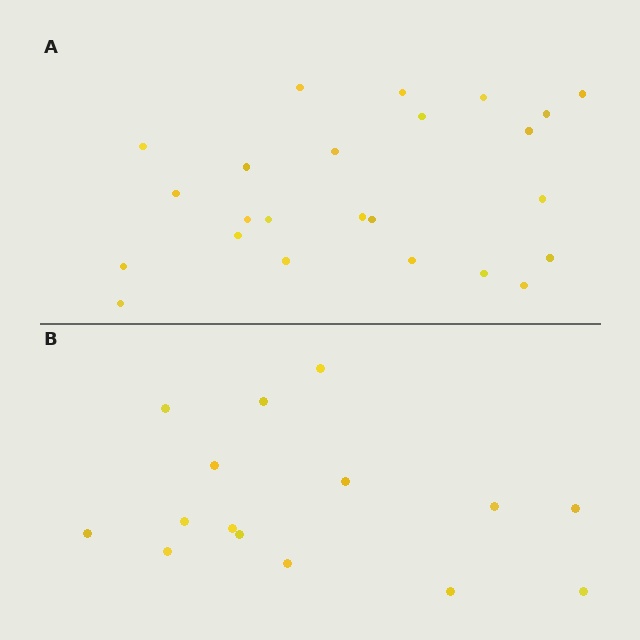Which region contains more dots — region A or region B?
Region A (the top region) has more dots.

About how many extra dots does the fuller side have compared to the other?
Region A has roughly 8 or so more dots than region B.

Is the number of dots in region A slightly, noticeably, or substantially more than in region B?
Region A has substantially more. The ratio is roughly 1.6 to 1.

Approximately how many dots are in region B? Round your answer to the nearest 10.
About 20 dots. (The exact count is 15, which rounds to 20.)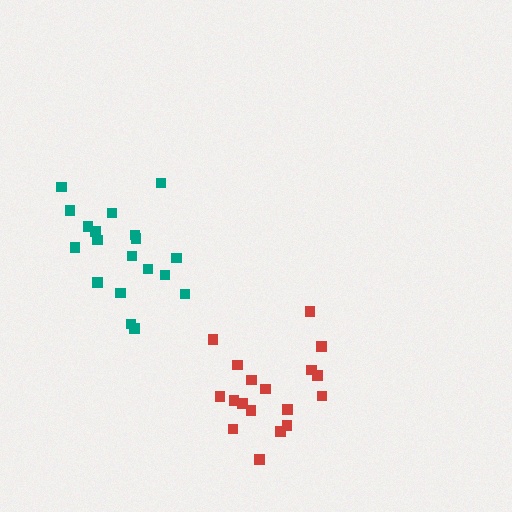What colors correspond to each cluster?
The clusters are colored: red, teal.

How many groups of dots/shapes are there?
There are 2 groups.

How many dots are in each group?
Group 1: 18 dots, Group 2: 19 dots (37 total).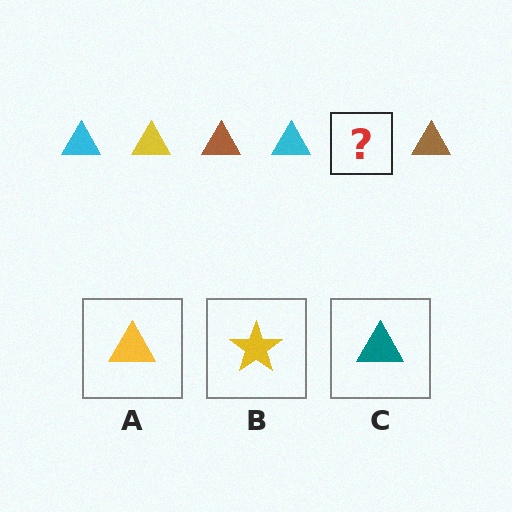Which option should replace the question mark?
Option A.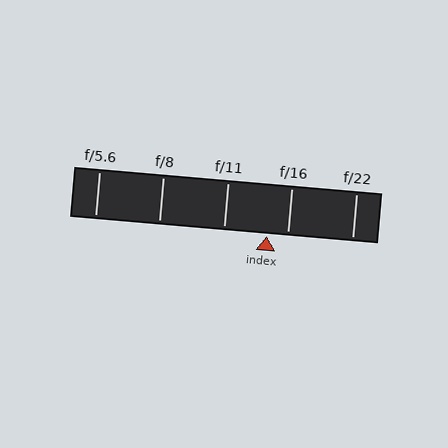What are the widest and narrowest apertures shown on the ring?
The widest aperture shown is f/5.6 and the narrowest is f/22.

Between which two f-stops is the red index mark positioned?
The index mark is between f/11 and f/16.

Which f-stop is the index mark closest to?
The index mark is closest to f/16.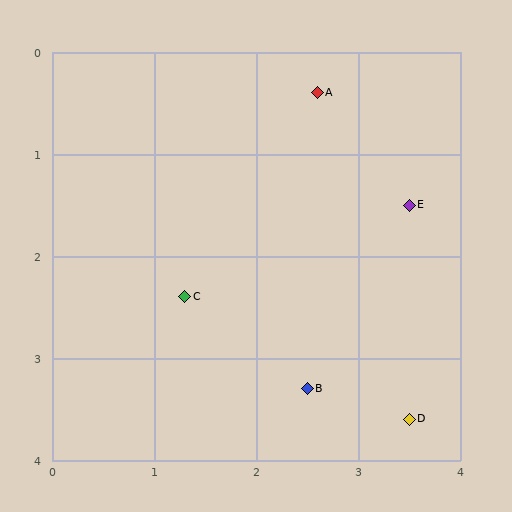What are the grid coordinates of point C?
Point C is at approximately (1.3, 2.4).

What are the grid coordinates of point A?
Point A is at approximately (2.6, 0.4).